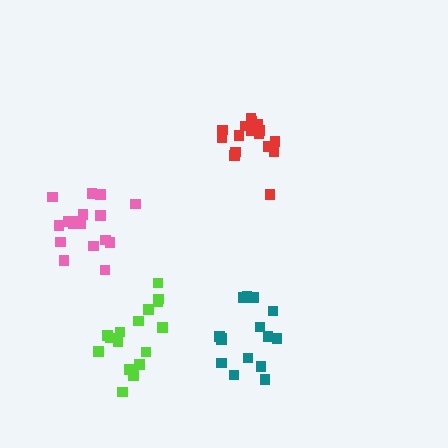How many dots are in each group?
Group 1: 15 dots, Group 2: 16 dots, Group 3: 17 dots, Group 4: 17 dots (65 total).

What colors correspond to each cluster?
The clusters are colored: teal, lime, red, pink.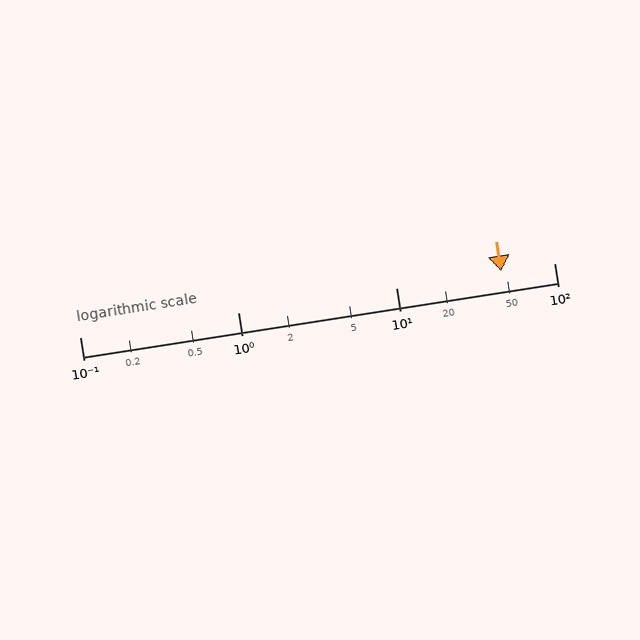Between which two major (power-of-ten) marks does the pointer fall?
The pointer is between 10 and 100.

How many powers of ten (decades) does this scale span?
The scale spans 3 decades, from 0.1 to 100.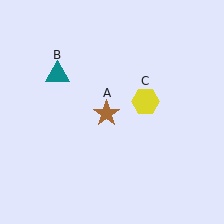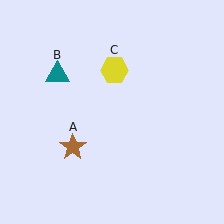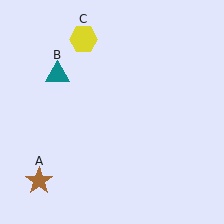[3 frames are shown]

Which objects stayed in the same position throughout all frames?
Teal triangle (object B) remained stationary.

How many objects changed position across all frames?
2 objects changed position: brown star (object A), yellow hexagon (object C).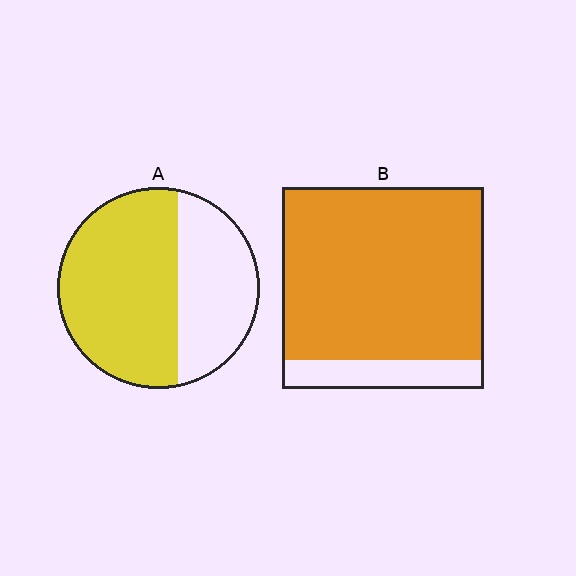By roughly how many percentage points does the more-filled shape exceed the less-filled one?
By roughly 25 percentage points (B over A).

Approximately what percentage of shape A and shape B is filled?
A is approximately 60% and B is approximately 85%.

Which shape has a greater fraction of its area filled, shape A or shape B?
Shape B.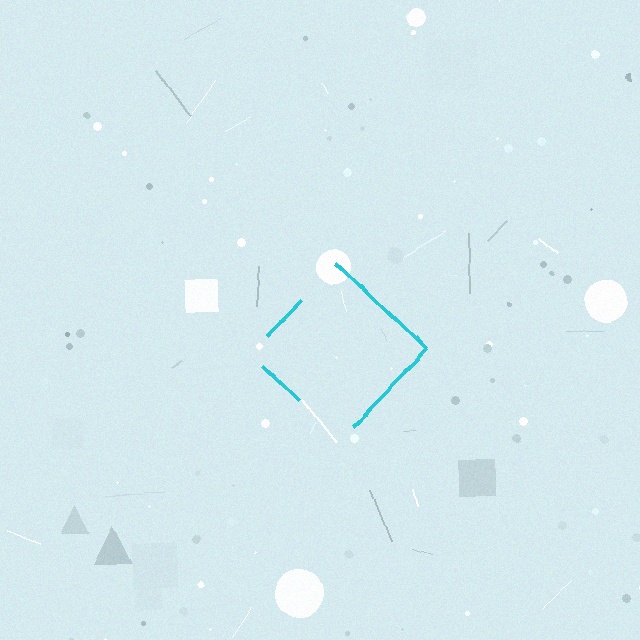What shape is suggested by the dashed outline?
The dashed outline suggests a diamond.